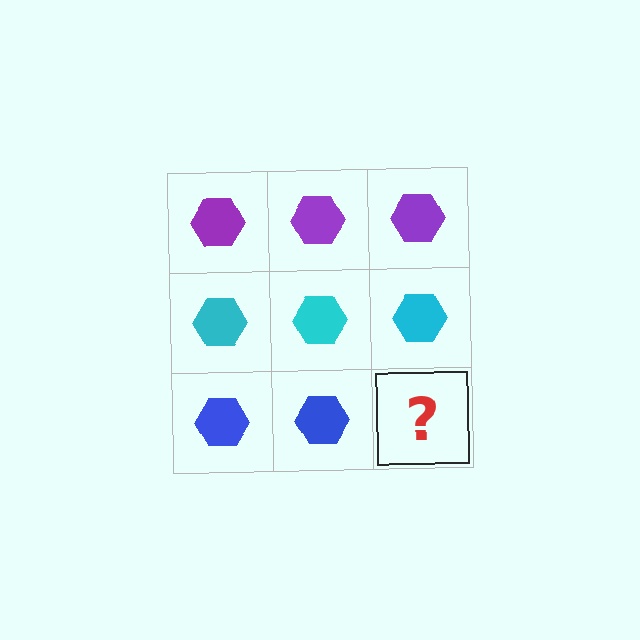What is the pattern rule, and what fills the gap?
The rule is that each row has a consistent color. The gap should be filled with a blue hexagon.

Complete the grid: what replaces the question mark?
The question mark should be replaced with a blue hexagon.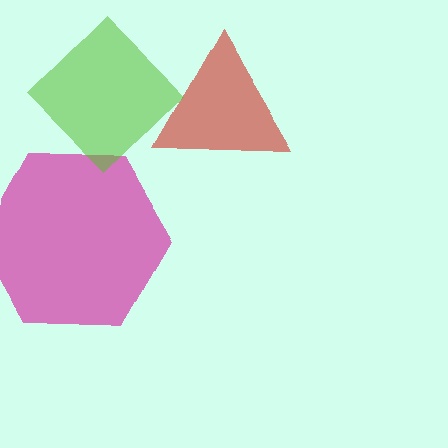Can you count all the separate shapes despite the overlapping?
Yes, there are 3 separate shapes.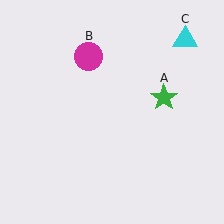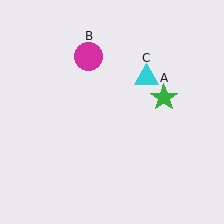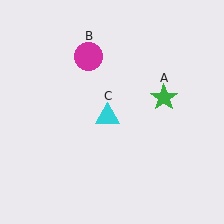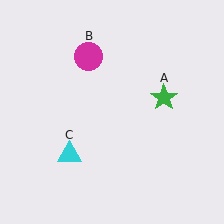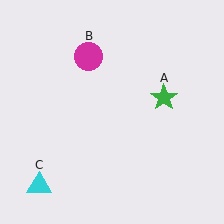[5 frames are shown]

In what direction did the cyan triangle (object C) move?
The cyan triangle (object C) moved down and to the left.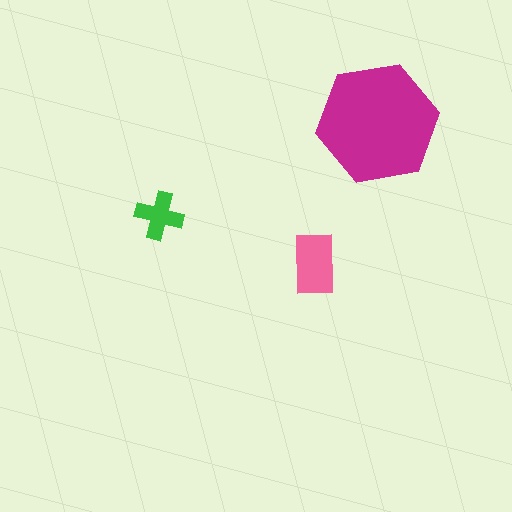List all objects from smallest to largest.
The green cross, the pink rectangle, the magenta hexagon.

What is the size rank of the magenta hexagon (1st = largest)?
1st.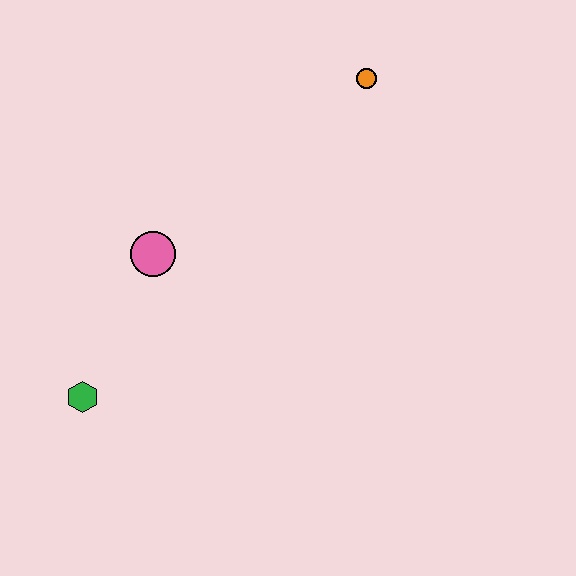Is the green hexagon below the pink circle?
Yes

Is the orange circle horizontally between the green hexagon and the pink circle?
No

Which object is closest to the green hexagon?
The pink circle is closest to the green hexagon.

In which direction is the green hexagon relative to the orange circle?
The green hexagon is below the orange circle.